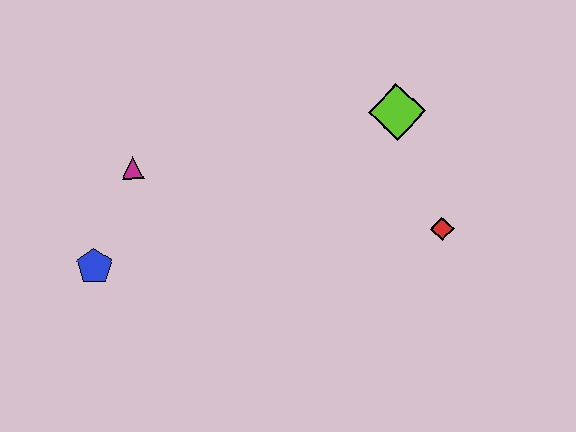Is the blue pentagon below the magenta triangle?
Yes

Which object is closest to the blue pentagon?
The magenta triangle is closest to the blue pentagon.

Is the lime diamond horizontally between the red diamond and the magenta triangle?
Yes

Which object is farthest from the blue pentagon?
The red diamond is farthest from the blue pentagon.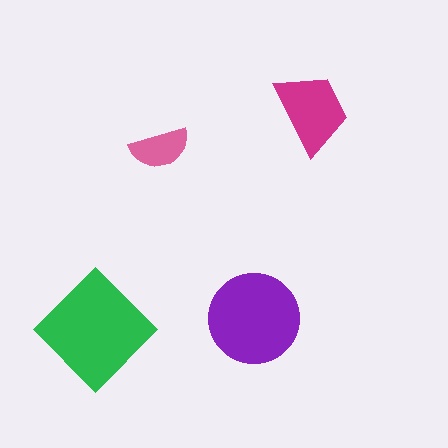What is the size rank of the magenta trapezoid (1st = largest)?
3rd.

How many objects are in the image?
There are 4 objects in the image.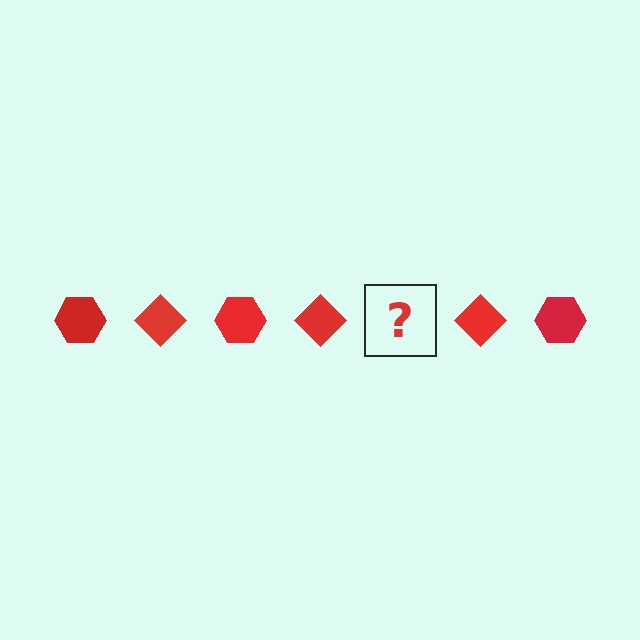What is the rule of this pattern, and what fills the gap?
The rule is that the pattern cycles through hexagon, diamond shapes in red. The gap should be filled with a red hexagon.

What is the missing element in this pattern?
The missing element is a red hexagon.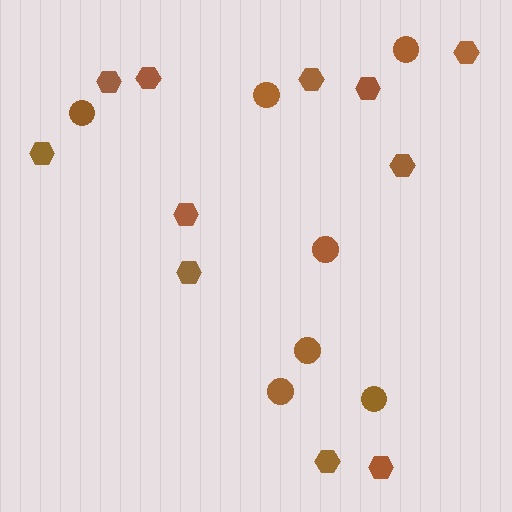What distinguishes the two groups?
There are 2 groups: one group of circles (7) and one group of hexagons (11).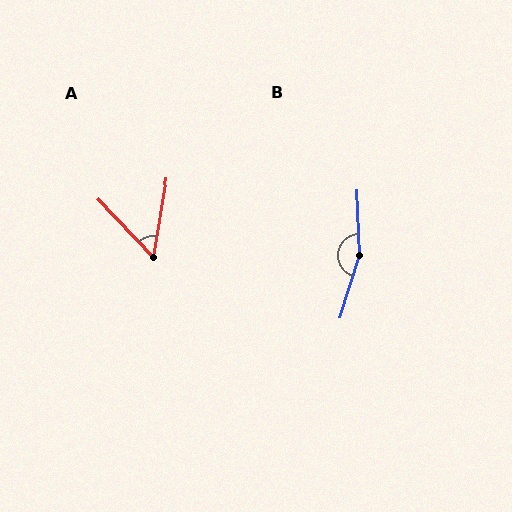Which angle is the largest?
B, at approximately 160 degrees.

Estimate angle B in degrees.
Approximately 160 degrees.